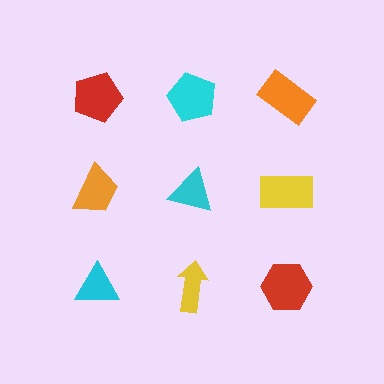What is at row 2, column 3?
A yellow rectangle.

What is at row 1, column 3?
An orange rectangle.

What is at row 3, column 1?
A cyan triangle.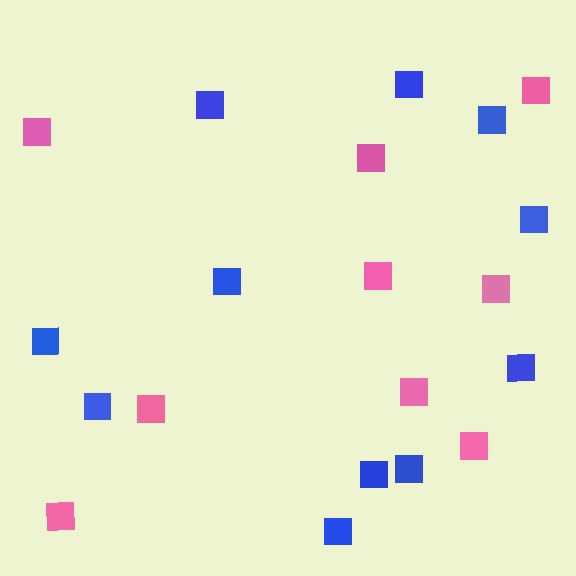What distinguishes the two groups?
There are 2 groups: one group of blue squares (11) and one group of pink squares (9).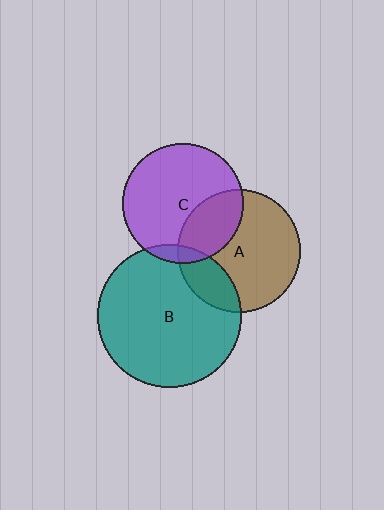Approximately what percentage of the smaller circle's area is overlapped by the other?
Approximately 30%.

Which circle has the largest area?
Circle B (teal).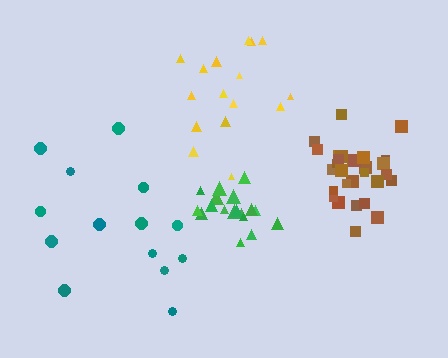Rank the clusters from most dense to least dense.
brown, green, yellow, teal.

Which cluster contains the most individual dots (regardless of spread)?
Brown (29).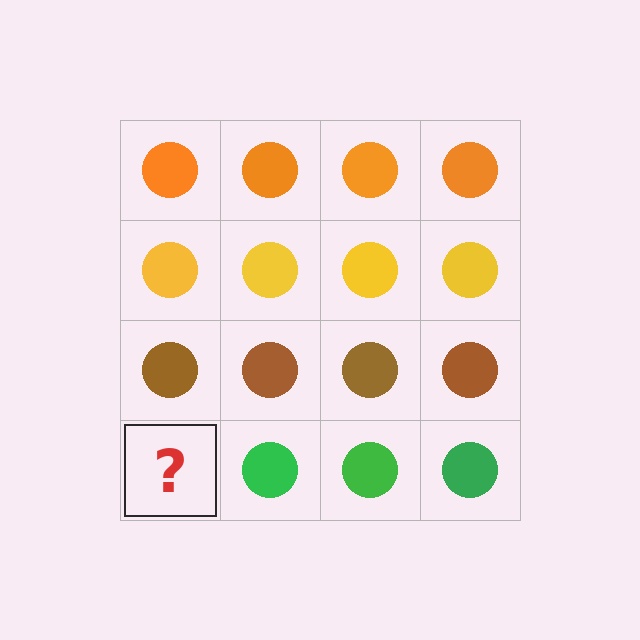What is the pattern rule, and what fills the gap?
The rule is that each row has a consistent color. The gap should be filled with a green circle.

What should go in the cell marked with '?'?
The missing cell should contain a green circle.